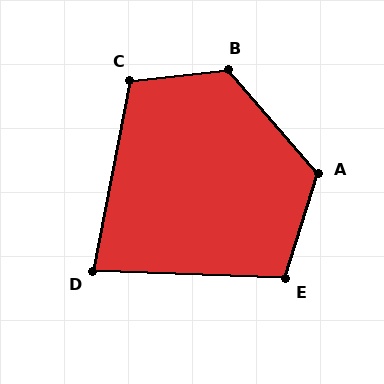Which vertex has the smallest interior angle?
D, at approximately 81 degrees.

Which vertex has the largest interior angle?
B, at approximately 125 degrees.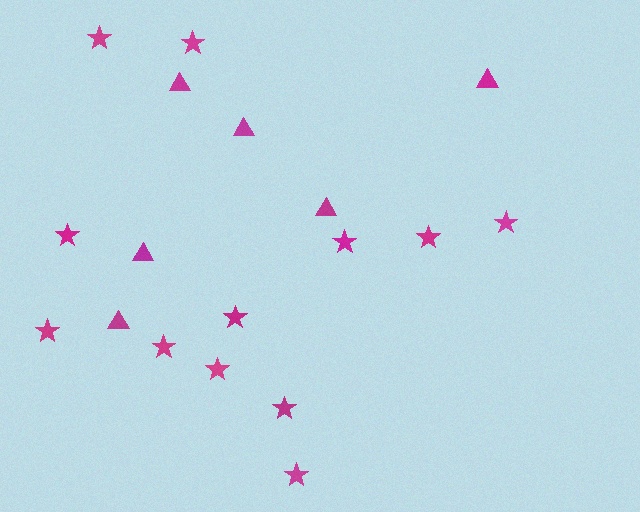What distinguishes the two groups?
There are 2 groups: one group of triangles (6) and one group of stars (12).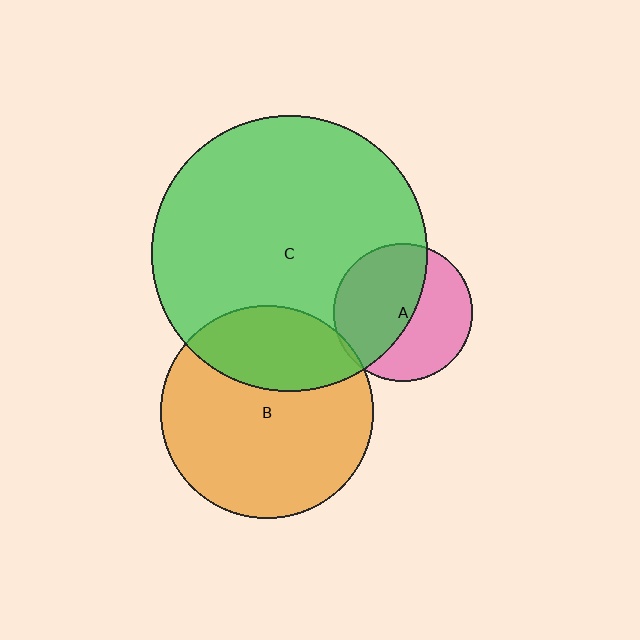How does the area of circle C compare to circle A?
Approximately 4.0 times.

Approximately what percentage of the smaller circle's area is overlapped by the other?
Approximately 5%.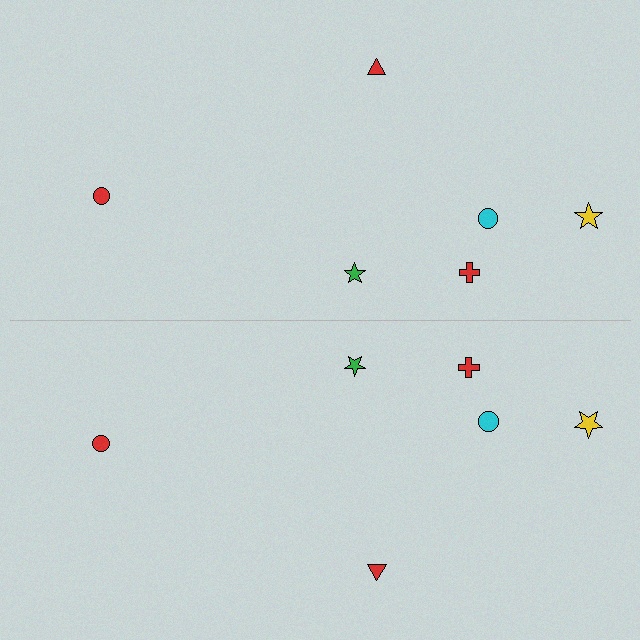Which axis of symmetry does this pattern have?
The pattern has a horizontal axis of symmetry running through the center of the image.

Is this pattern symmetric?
Yes, this pattern has bilateral (reflection) symmetry.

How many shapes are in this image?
There are 12 shapes in this image.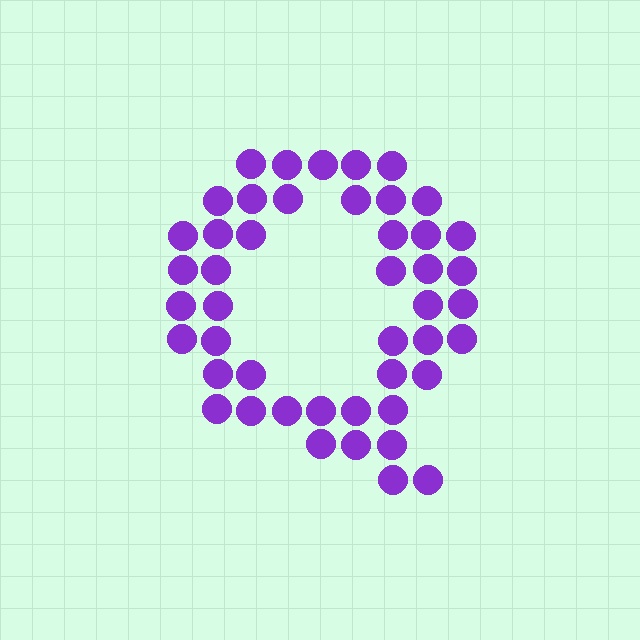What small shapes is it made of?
It is made of small circles.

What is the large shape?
The large shape is the letter Q.